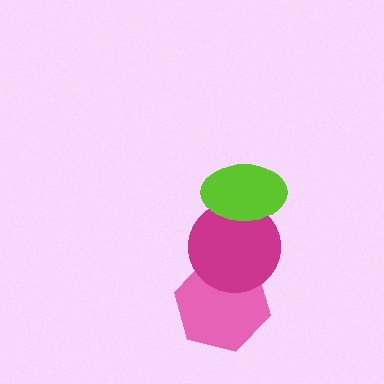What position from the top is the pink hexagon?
The pink hexagon is 3rd from the top.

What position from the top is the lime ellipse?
The lime ellipse is 1st from the top.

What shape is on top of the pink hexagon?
The magenta circle is on top of the pink hexagon.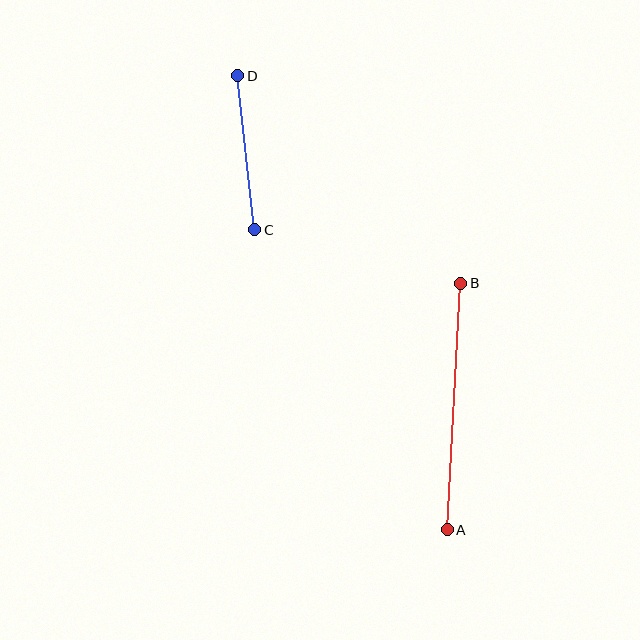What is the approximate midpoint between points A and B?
The midpoint is at approximately (454, 406) pixels.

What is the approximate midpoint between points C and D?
The midpoint is at approximately (246, 153) pixels.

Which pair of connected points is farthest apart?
Points A and B are farthest apart.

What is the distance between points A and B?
The distance is approximately 247 pixels.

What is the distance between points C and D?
The distance is approximately 155 pixels.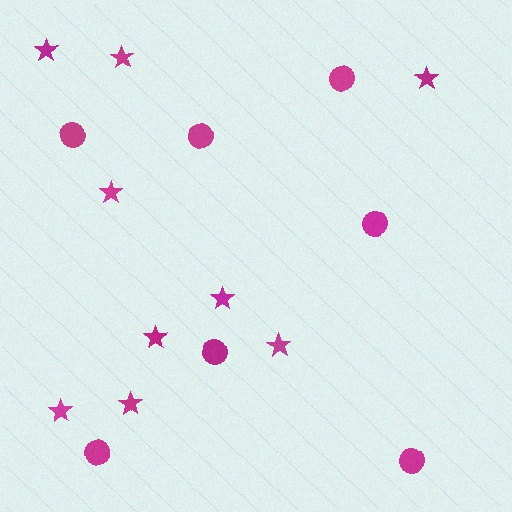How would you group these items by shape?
There are 2 groups: one group of circles (7) and one group of stars (9).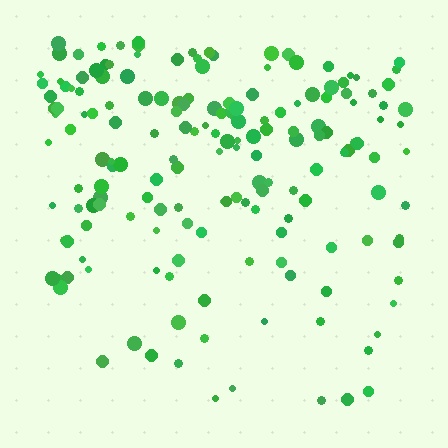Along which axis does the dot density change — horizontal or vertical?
Vertical.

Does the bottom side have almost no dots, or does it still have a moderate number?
Still a moderate number, just noticeably fewer than the top.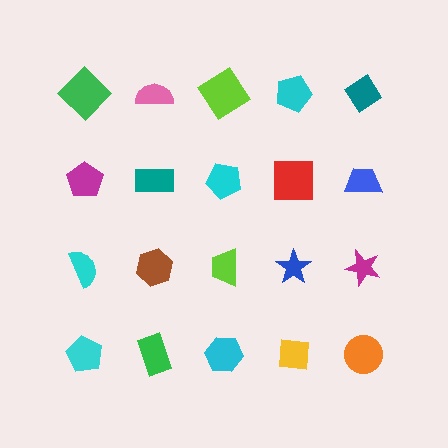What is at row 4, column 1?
A cyan pentagon.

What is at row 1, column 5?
A teal diamond.